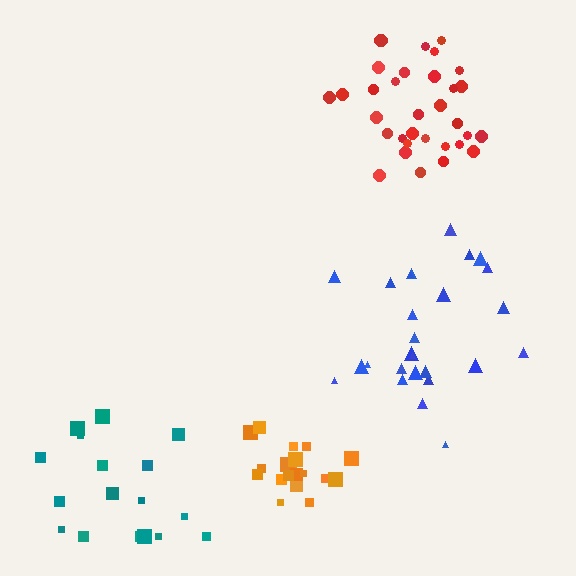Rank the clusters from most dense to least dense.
orange, red, blue, teal.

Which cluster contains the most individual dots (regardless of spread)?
Red (33).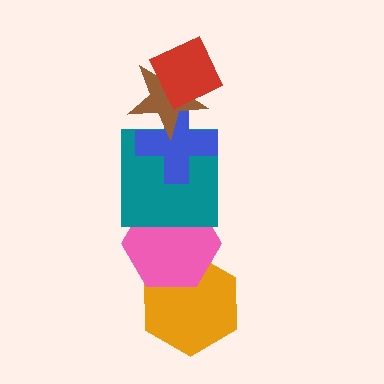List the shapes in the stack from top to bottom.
From top to bottom: the red diamond, the brown star, the blue cross, the teal square, the pink hexagon, the orange hexagon.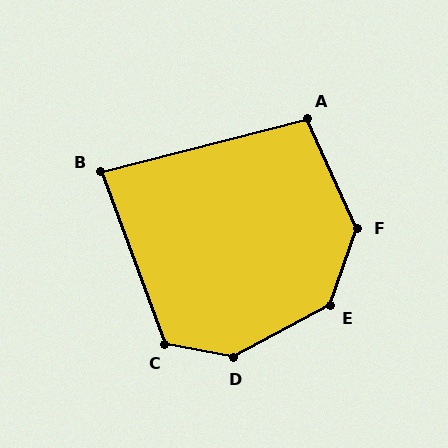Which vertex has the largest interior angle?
D, at approximately 141 degrees.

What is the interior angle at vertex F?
Approximately 135 degrees (obtuse).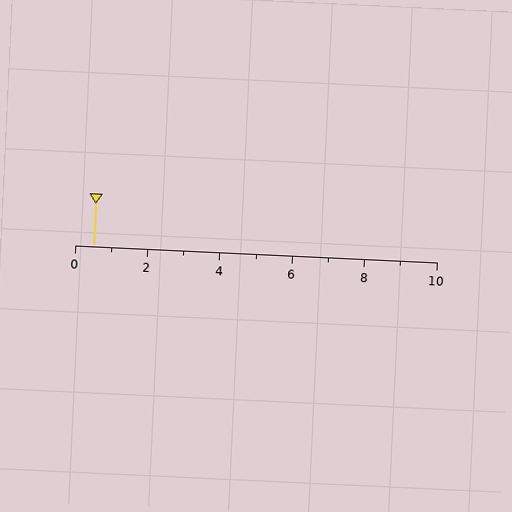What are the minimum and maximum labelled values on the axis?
The axis runs from 0 to 10.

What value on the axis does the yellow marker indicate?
The marker indicates approximately 0.5.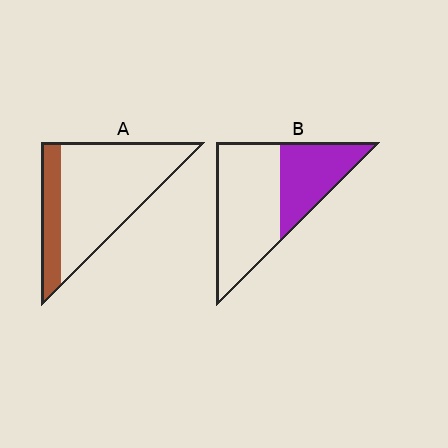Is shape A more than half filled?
No.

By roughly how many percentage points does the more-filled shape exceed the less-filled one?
By roughly 15 percentage points (B over A).